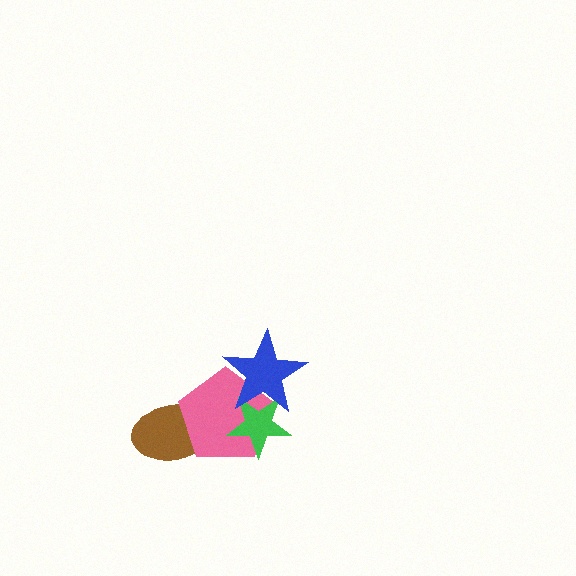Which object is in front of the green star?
The blue star is in front of the green star.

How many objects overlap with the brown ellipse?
1 object overlaps with the brown ellipse.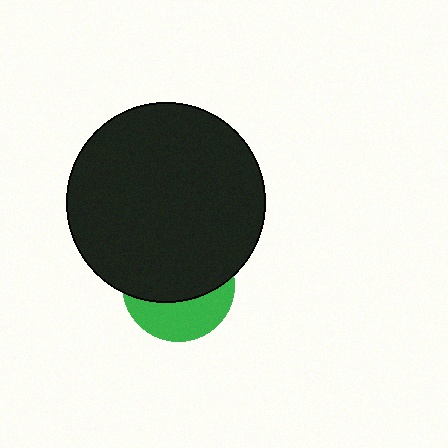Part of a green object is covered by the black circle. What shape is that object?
It is a circle.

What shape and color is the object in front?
The object in front is a black circle.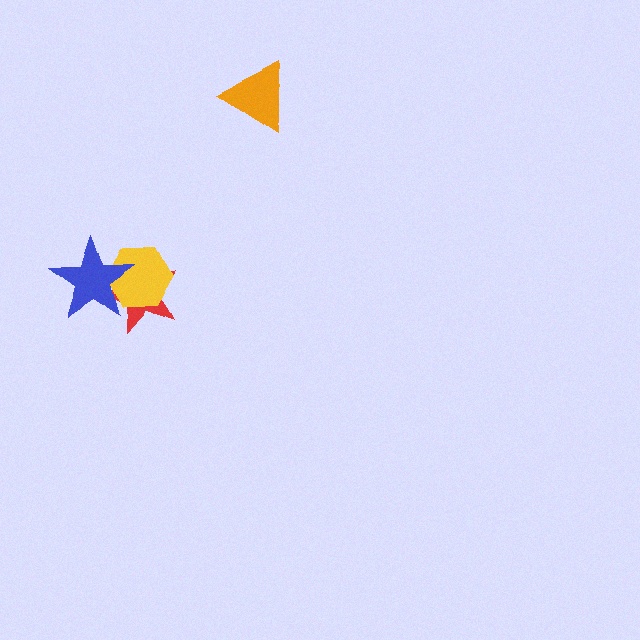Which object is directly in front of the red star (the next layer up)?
The yellow hexagon is directly in front of the red star.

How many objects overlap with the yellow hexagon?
2 objects overlap with the yellow hexagon.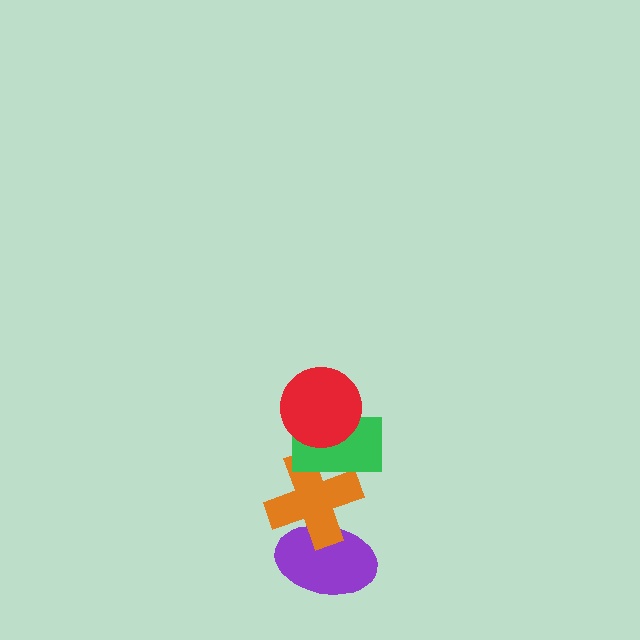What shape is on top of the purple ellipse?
The orange cross is on top of the purple ellipse.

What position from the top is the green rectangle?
The green rectangle is 2nd from the top.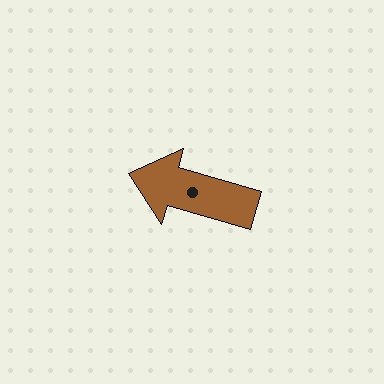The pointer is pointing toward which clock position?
Roughly 10 o'clock.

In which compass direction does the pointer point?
West.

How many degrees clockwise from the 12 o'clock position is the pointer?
Approximately 286 degrees.